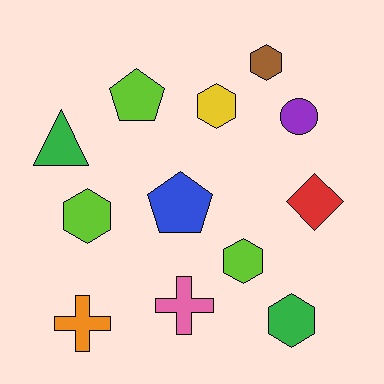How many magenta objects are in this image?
There are no magenta objects.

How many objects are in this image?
There are 12 objects.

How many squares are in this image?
There are no squares.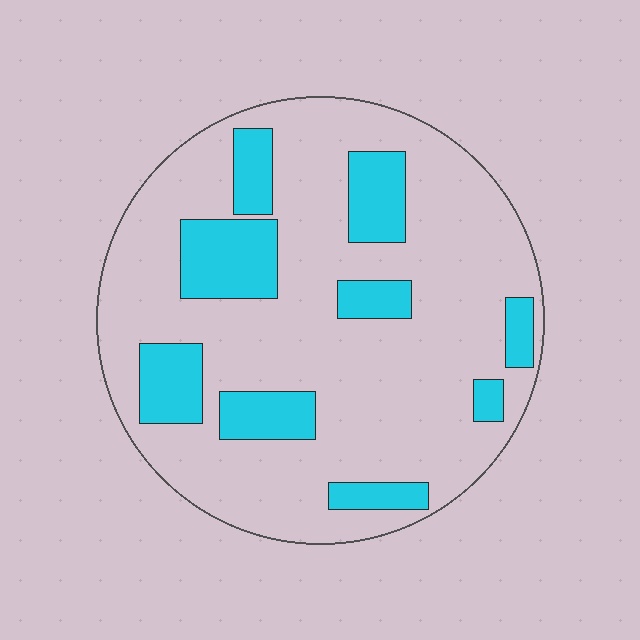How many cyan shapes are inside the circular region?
9.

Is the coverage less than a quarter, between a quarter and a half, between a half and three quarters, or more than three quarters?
Less than a quarter.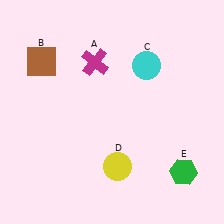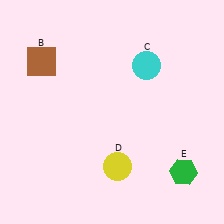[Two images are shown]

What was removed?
The magenta cross (A) was removed in Image 2.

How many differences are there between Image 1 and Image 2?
There is 1 difference between the two images.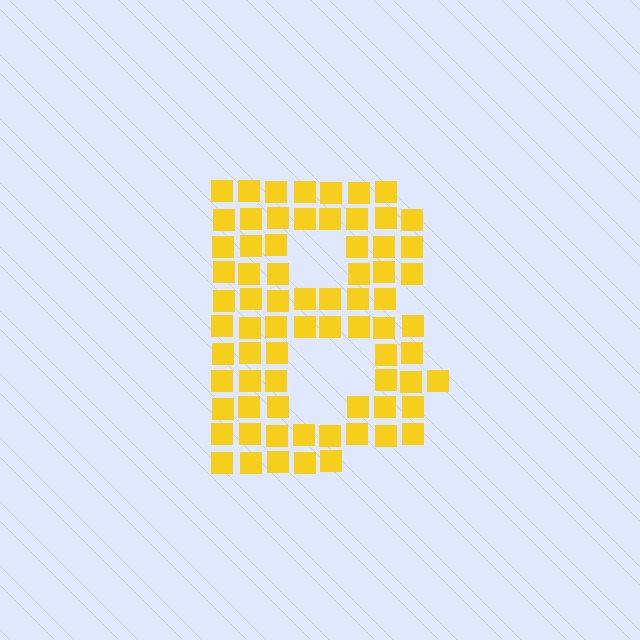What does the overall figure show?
The overall figure shows the letter B.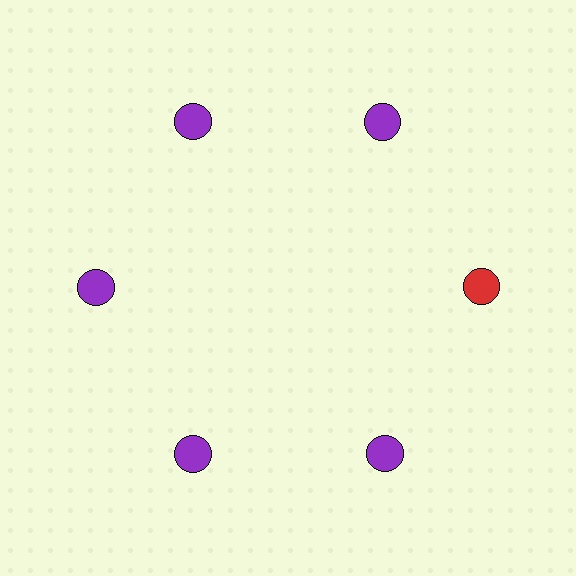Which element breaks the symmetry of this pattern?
The red circle at roughly the 3 o'clock position breaks the symmetry. All other shapes are purple circles.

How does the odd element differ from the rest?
It has a different color: red instead of purple.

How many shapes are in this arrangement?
There are 6 shapes arranged in a ring pattern.